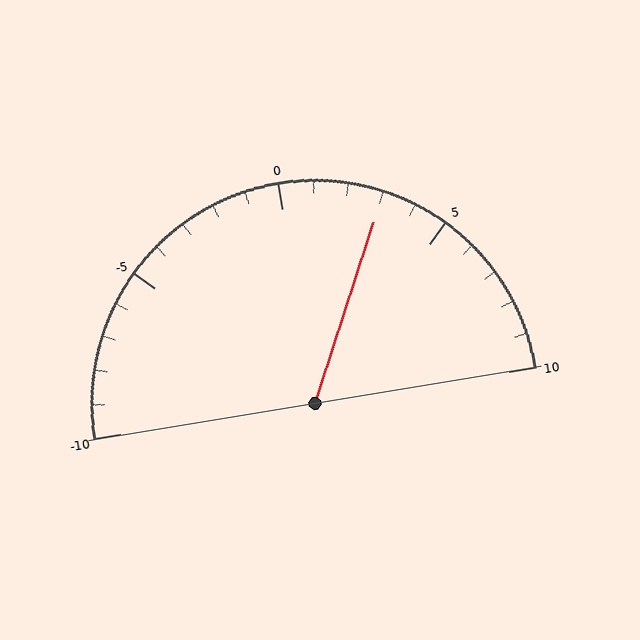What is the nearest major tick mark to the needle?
The nearest major tick mark is 5.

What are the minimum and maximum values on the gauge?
The gauge ranges from -10 to 10.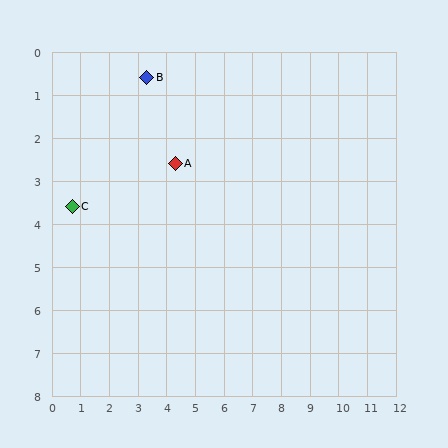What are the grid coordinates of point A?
Point A is at approximately (4.3, 2.6).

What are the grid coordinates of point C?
Point C is at approximately (0.7, 3.6).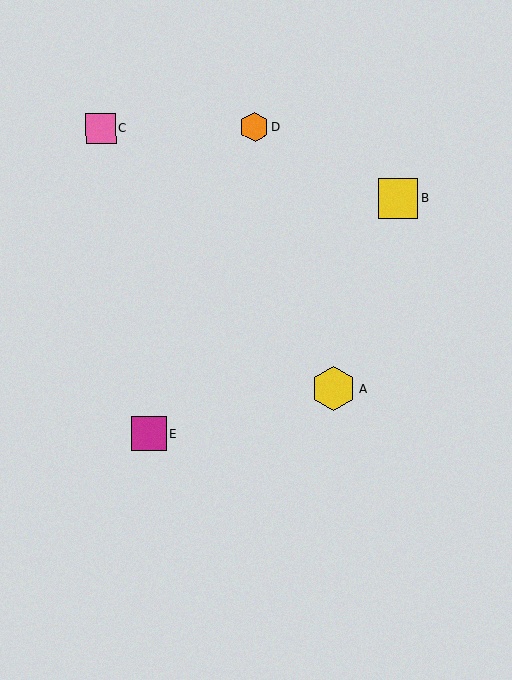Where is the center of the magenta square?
The center of the magenta square is at (149, 434).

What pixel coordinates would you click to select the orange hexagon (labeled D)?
Click at (255, 127) to select the orange hexagon D.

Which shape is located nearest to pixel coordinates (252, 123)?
The orange hexagon (labeled D) at (255, 127) is nearest to that location.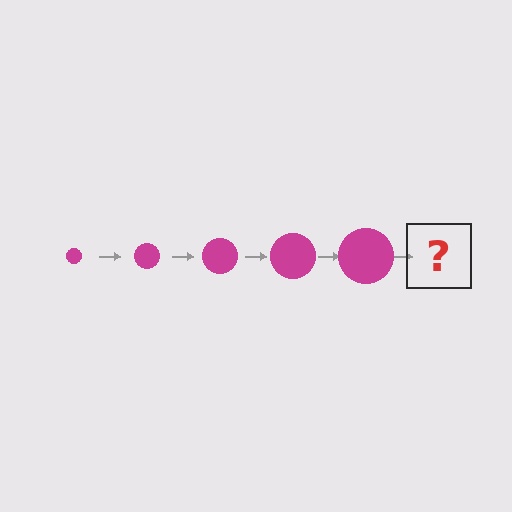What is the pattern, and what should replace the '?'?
The pattern is that the circle gets progressively larger each step. The '?' should be a magenta circle, larger than the previous one.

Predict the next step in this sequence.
The next step is a magenta circle, larger than the previous one.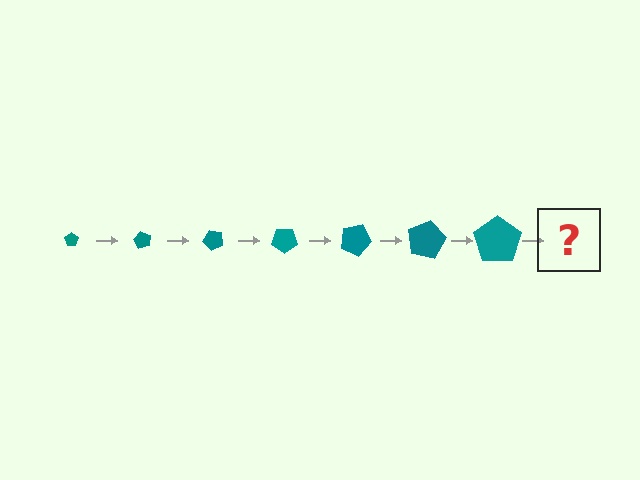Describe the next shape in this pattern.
It should be a pentagon, larger than the previous one and rotated 420 degrees from the start.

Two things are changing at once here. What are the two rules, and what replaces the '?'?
The two rules are that the pentagon grows larger each step and it rotates 60 degrees each step. The '?' should be a pentagon, larger than the previous one and rotated 420 degrees from the start.